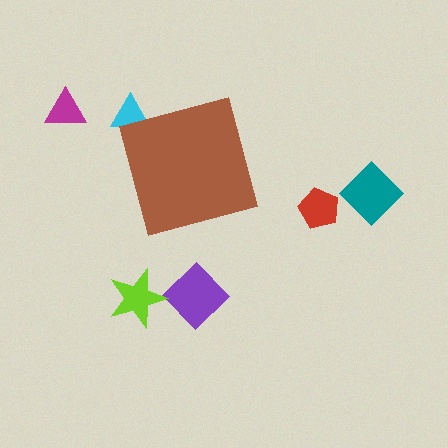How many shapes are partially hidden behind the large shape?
1 shape is partially hidden.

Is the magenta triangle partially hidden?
No, the magenta triangle is fully visible.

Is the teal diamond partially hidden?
No, the teal diamond is fully visible.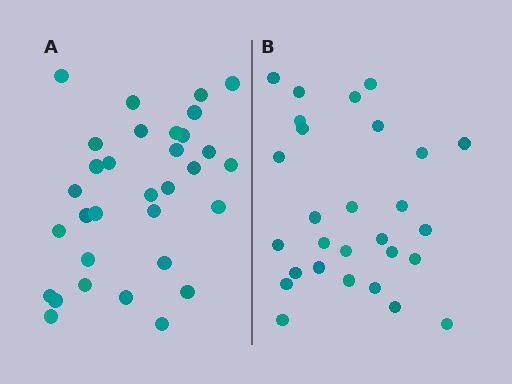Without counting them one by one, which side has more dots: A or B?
Region A (the left region) has more dots.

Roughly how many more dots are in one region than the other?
Region A has about 4 more dots than region B.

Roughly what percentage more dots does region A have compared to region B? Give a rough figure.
About 15% more.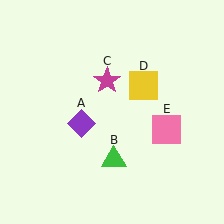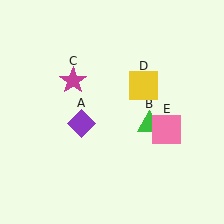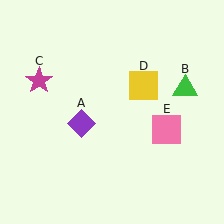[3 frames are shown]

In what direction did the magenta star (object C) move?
The magenta star (object C) moved left.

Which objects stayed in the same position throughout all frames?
Purple diamond (object A) and yellow square (object D) and pink square (object E) remained stationary.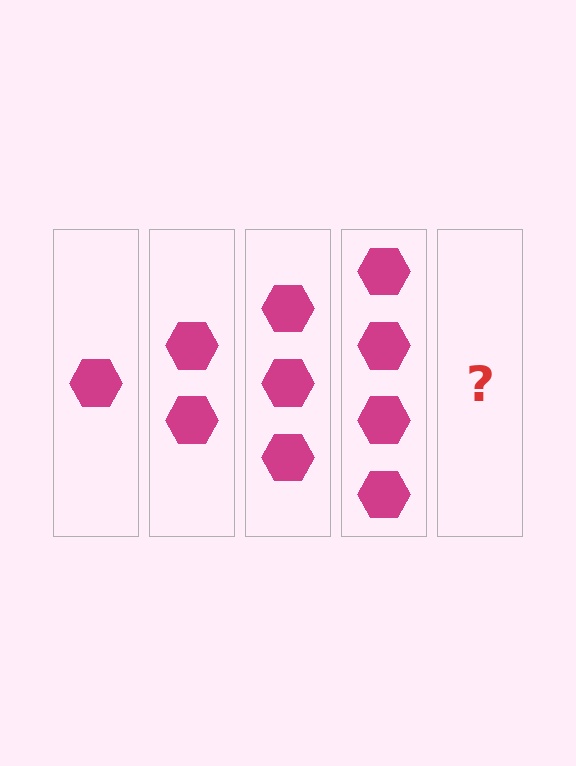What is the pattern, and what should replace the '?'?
The pattern is that each step adds one more hexagon. The '?' should be 5 hexagons.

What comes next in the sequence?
The next element should be 5 hexagons.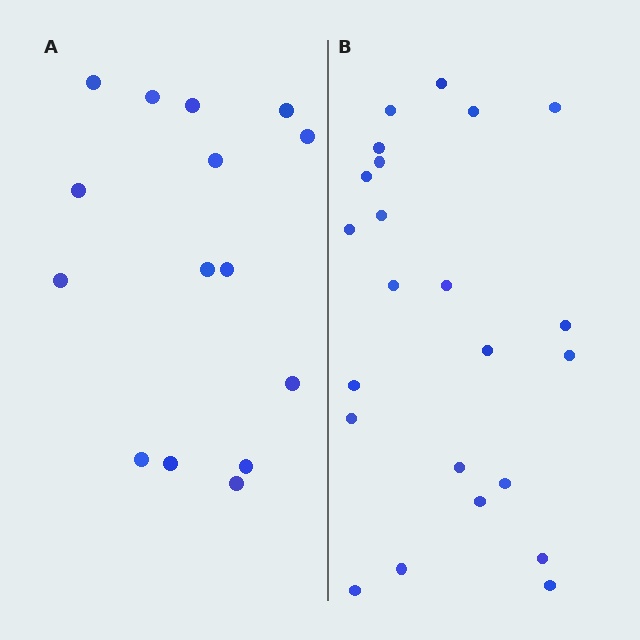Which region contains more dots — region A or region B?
Region B (the right region) has more dots.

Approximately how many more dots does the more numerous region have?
Region B has roughly 8 or so more dots than region A.